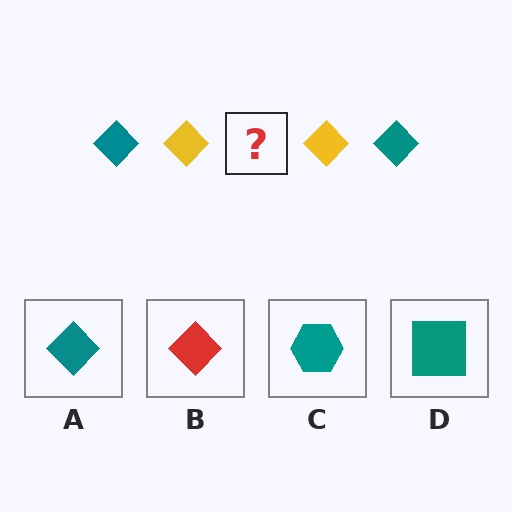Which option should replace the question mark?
Option A.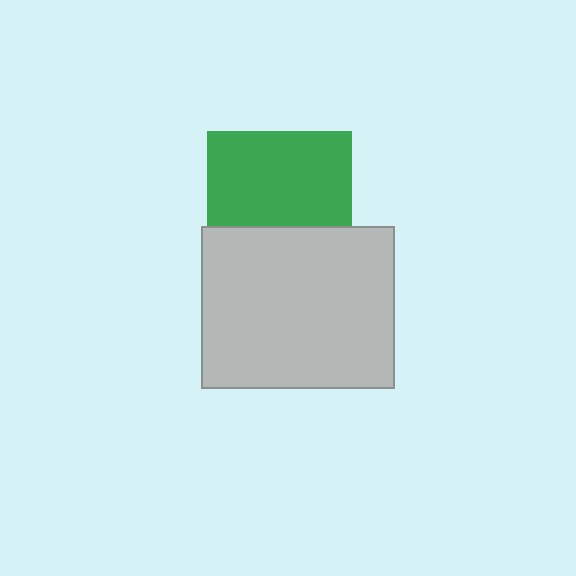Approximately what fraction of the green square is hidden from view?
Roughly 35% of the green square is hidden behind the light gray rectangle.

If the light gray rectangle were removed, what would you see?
You would see the complete green square.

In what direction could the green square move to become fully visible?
The green square could move up. That would shift it out from behind the light gray rectangle entirely.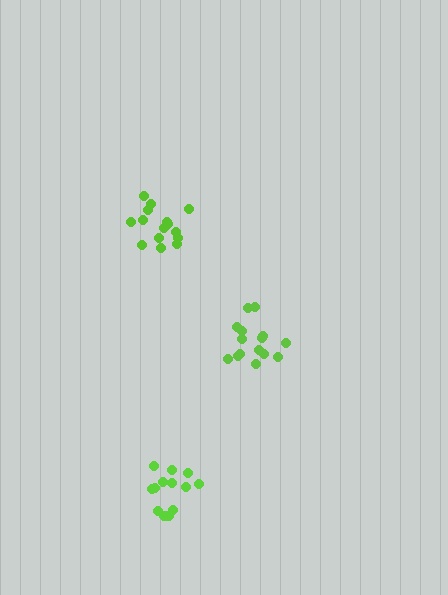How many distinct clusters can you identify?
There are 3 distinct clusters.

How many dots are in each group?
Group 1: 13 dots, Group 2: 15 dots, Group 3: 15 dots (43 total).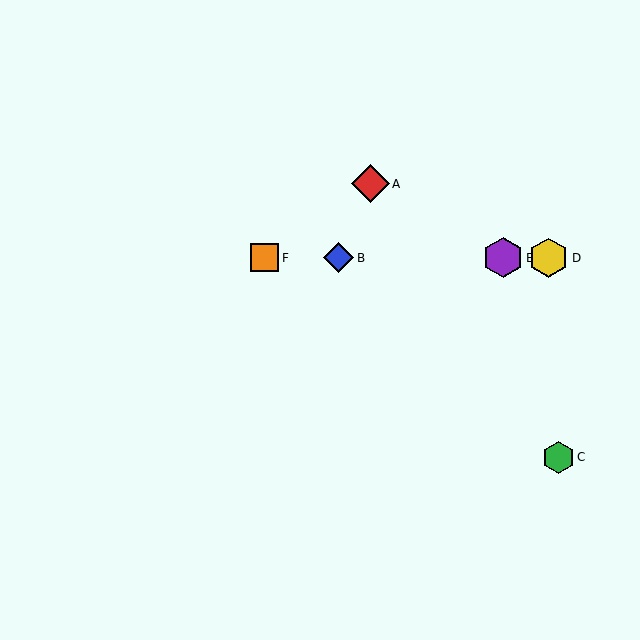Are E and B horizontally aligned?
Yes, both are at y≈258.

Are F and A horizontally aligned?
No, F is at y≈258 and A is at y≈184.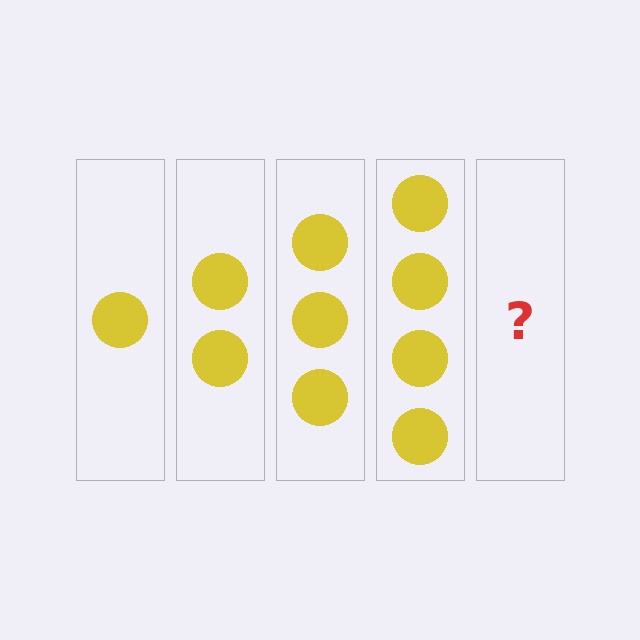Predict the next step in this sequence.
The next step is 5 circles.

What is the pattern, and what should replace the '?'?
The pattern is that each step adds one more circle. The '?' should be 5 circles.